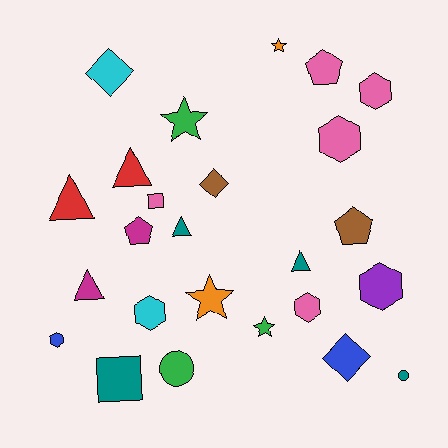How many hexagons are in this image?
There are 6 hexagons.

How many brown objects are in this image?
There are 2 brown objects.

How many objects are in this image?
There are 25 objects.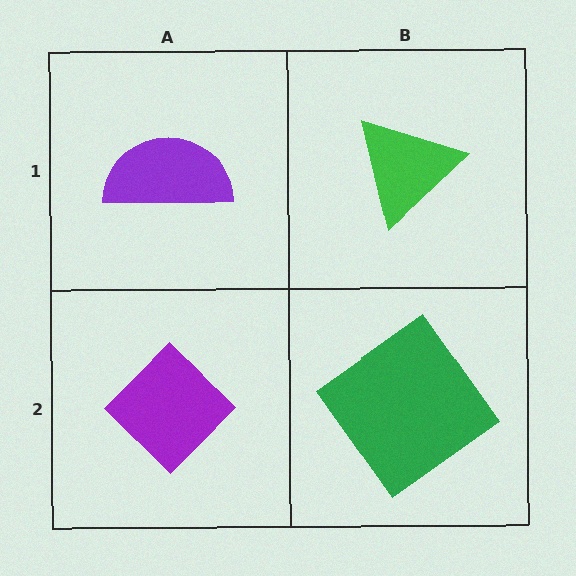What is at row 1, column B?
A green triangle.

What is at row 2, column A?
A purple diamond.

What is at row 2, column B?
A green diamond.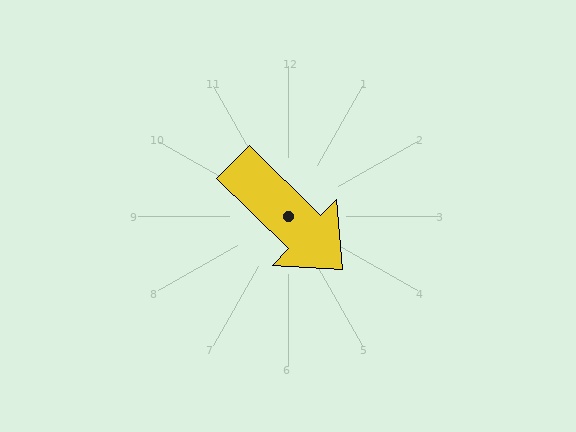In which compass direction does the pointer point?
Southeast.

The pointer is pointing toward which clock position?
Roughly 4 o'clock.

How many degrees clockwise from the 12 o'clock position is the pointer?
Approximately 134 degrees.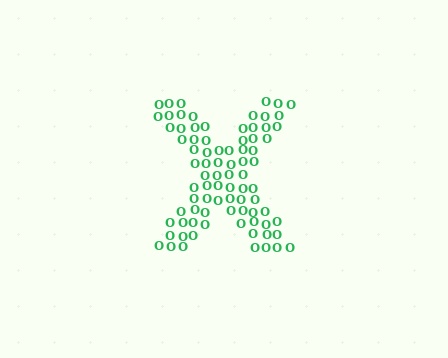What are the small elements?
The small elements are letter O's.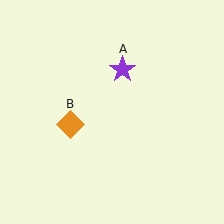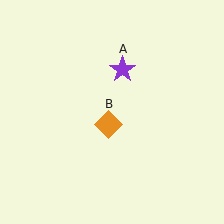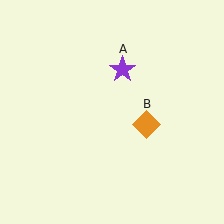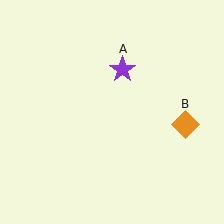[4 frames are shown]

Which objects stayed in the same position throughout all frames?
Purple star (object A) remained stationary.